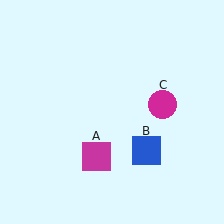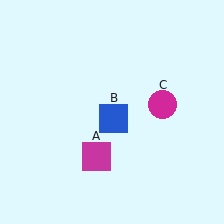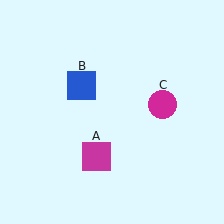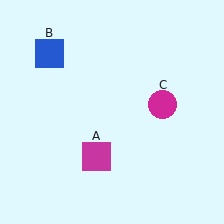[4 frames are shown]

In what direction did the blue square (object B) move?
The blue square (object B) moved up and to the left.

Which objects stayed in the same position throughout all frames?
Magenta square (object A) and magenta circle (object C) remained stationary.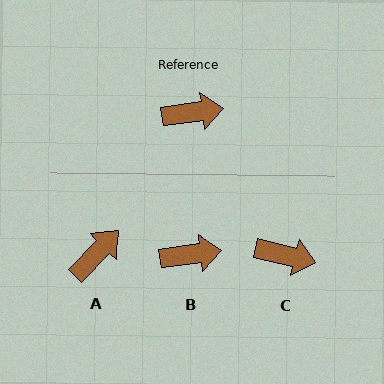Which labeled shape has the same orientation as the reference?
B.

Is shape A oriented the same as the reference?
No, it is off by about 39 degrees.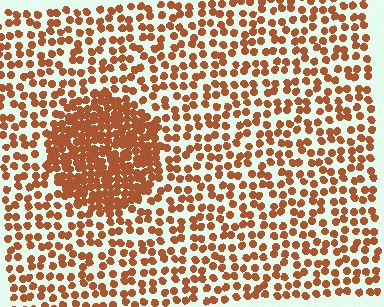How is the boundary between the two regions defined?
The boundary is defined by a change in element density (approximately 2.3x ratio). All elements are the same color, size, and shape.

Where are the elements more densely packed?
The elements are more densely packed inside the circle boundary.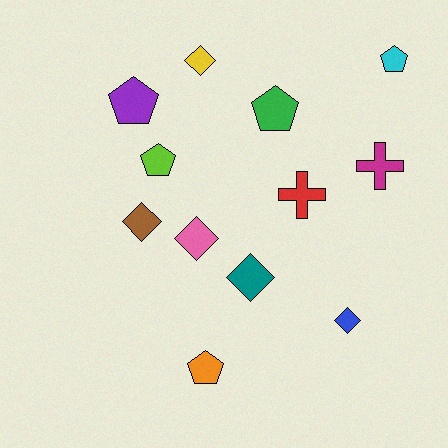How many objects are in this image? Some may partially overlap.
There are 12 objects.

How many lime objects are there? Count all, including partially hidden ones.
There is 1 lime object.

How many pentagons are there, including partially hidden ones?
There are 5 pentagons.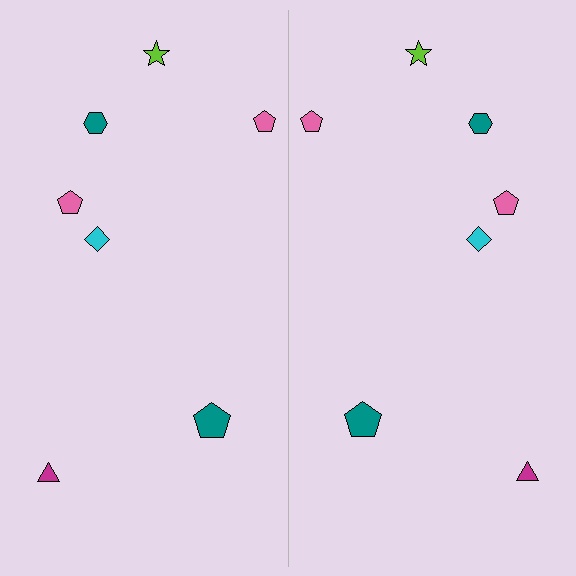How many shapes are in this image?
There are 14 shapes in this image.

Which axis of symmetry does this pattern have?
The pattern has a vertical axis of symmetry running through the center of the image.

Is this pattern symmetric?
Yes, this pattern has bilateral (reflection) symmetry.